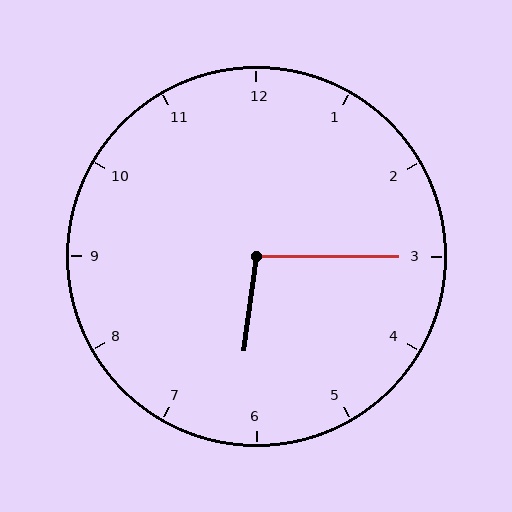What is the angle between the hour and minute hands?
Approximately 98 degrees.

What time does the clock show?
6:15.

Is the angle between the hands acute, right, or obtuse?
It is obtuse.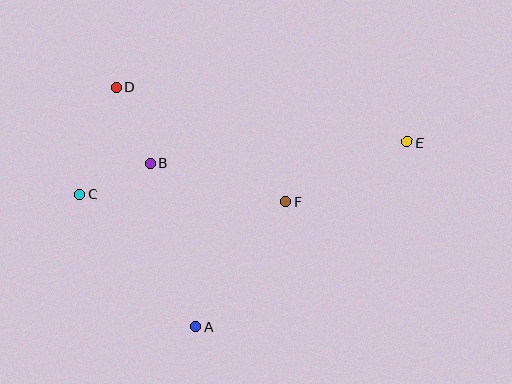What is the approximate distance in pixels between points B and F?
The distance between B and F is approximately 140 pixels.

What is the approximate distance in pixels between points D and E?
The distance between D and E is approximately 296 pixels.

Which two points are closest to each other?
Points B and C are closest to each other.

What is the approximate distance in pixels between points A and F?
The distance between A and F is approximately 154 pixels.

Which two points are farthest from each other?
Points C and E are farthest from each other.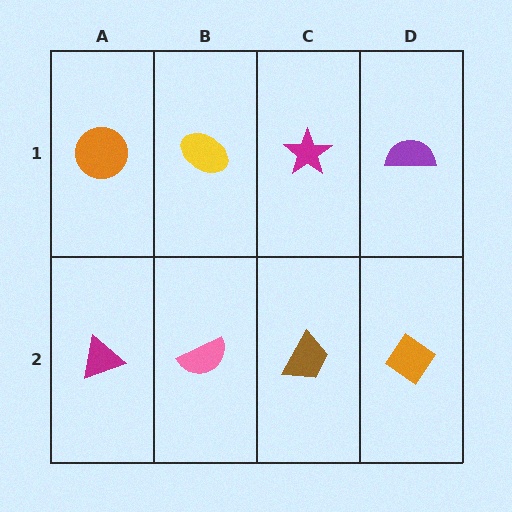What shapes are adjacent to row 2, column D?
A purple semicircle (row 1, column D), a brown trapezoid (row 2, column C).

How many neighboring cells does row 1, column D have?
2.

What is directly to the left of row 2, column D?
A brown trapezoid.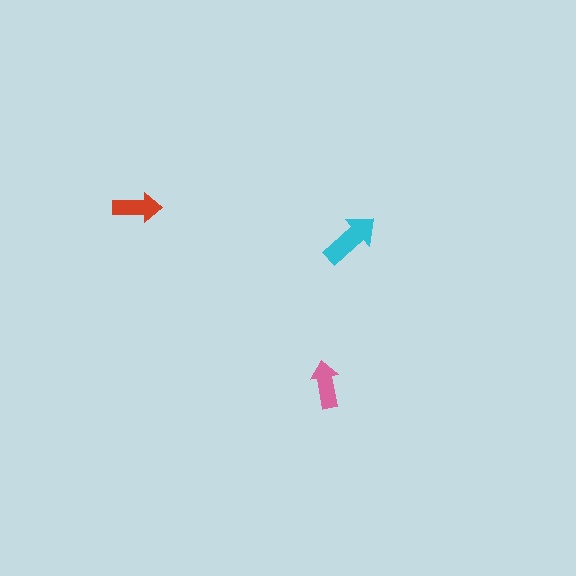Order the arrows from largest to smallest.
the cyan one, the red one, the pink one.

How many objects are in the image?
There are 3 objects in the image.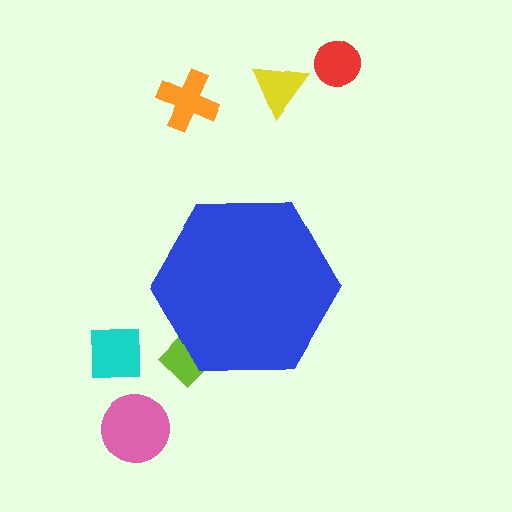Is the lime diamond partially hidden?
Yes, the lime diamond is partially hidden behind the blue hexagon.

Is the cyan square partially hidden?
No, the cyan square is fully visible.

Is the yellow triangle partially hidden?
No, the yellow triangle is fully visible.